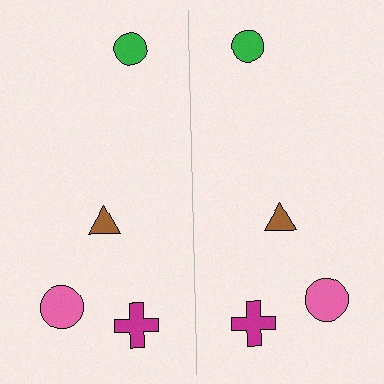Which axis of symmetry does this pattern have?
The pattern has a vertical axis of symmetry running through the center of the image.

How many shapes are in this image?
There are 8 shapes in this image.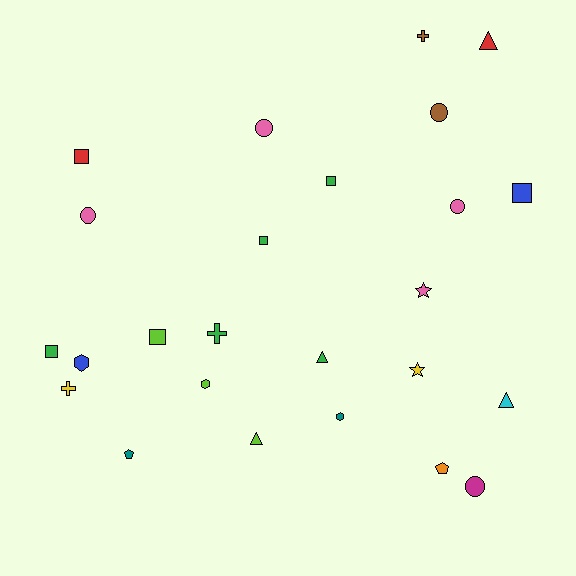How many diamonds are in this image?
There are no diamonds.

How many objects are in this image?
There are 25 objects.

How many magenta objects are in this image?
There is 1 magenta object.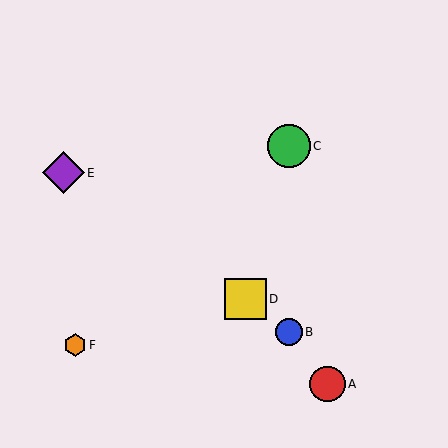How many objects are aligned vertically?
2 objects (B, C) are aligned vertically.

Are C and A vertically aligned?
No, C is at x≈289 and A is at x≈327.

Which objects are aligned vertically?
Objects B, C are aligned vertically.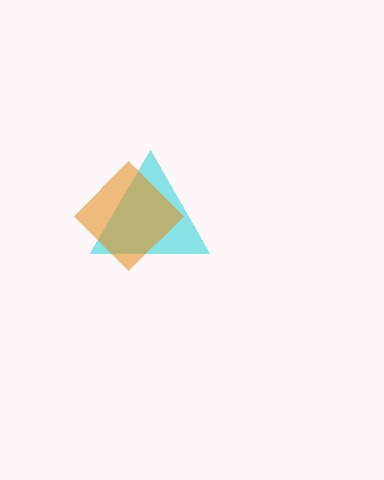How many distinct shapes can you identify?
There are 2 distinct shapes: a cyan triangle, an orange diamond.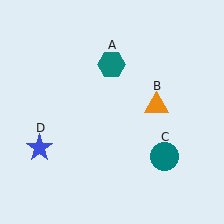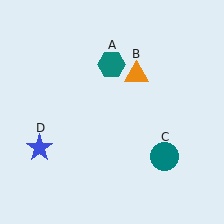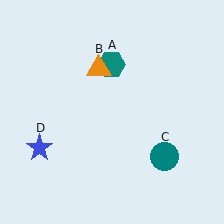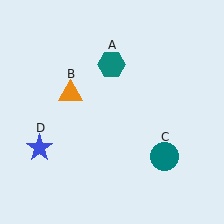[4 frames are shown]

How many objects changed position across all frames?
1 object changed position: orange triangle (object B).